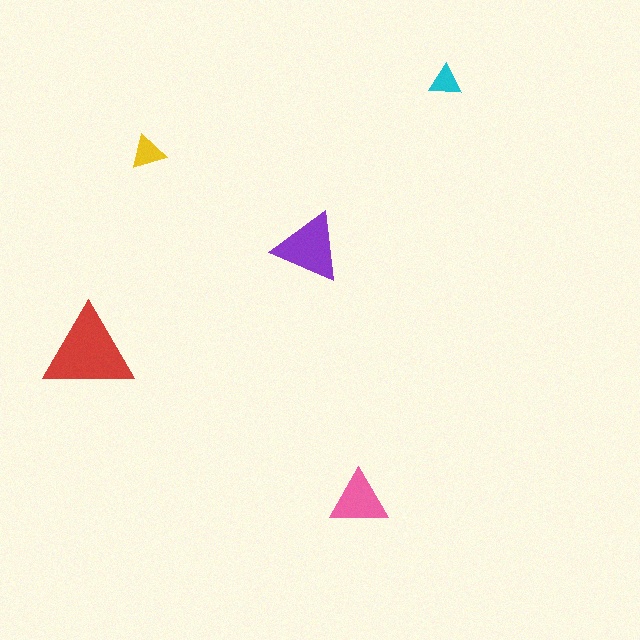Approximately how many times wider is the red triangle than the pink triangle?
About 1.5 times wider.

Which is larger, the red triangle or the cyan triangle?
The red one.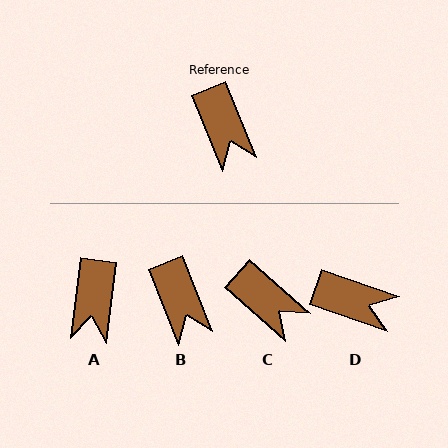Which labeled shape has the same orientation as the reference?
B.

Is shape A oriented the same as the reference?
No, it is off by about 29 degrees.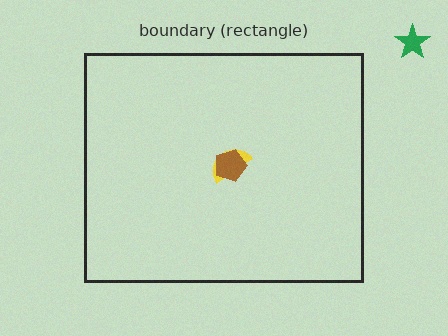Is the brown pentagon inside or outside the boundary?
Inside.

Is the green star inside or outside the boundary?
Outside.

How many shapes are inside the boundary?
2 inside, 1 outside.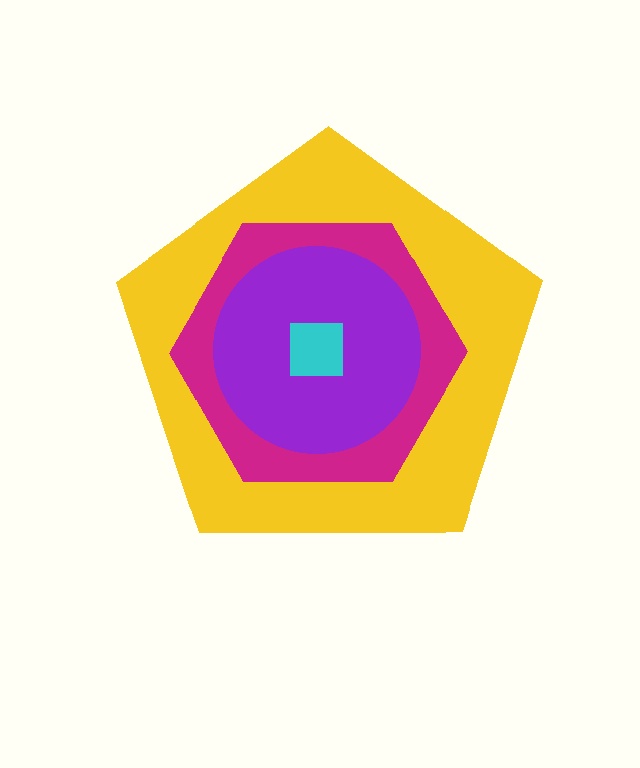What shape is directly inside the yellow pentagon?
The magenta hexagon.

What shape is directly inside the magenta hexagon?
The purple circle.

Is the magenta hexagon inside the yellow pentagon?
Yes.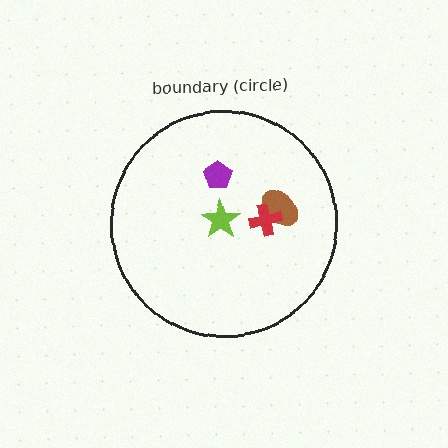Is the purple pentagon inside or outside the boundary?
Inside.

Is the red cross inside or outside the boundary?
Inside.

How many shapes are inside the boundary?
4 inside, 0 outside.